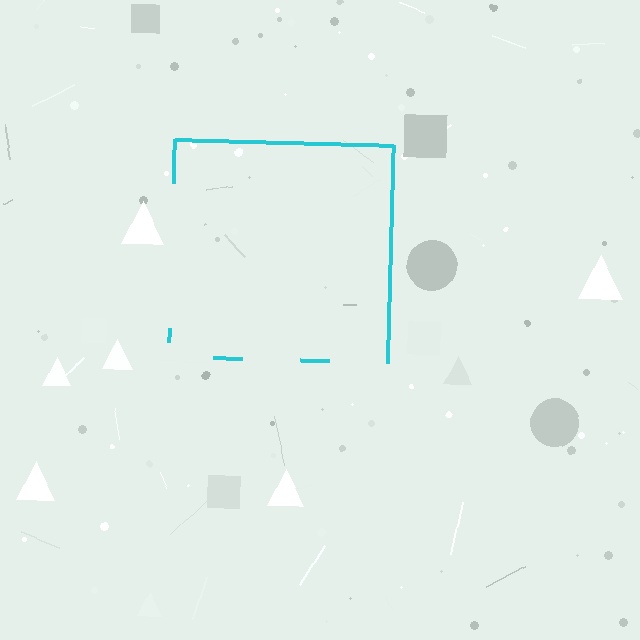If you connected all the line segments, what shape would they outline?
They would outline a square.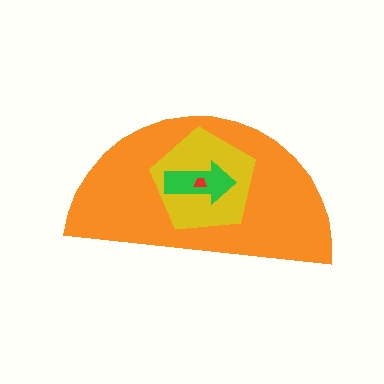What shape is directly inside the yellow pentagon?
The green arrow.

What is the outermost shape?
The orange semicircle.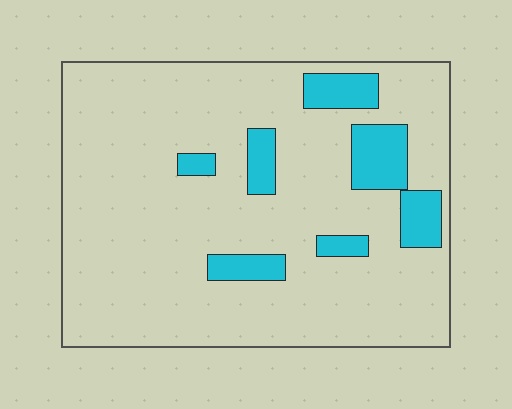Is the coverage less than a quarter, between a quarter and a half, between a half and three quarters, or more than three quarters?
Less than a quarter.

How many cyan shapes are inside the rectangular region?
7.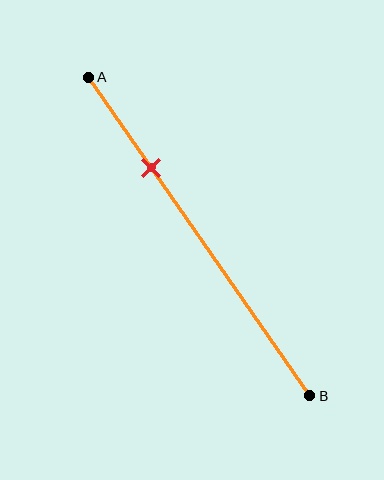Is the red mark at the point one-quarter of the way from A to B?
No, the mark is at about 30% from A, not at the 25% one-quarter point.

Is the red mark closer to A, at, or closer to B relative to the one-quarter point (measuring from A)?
The red mark is closer to point B than the one-quarter point of segment AB.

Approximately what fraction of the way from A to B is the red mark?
The red mark is approximately 30% of the way from A to B.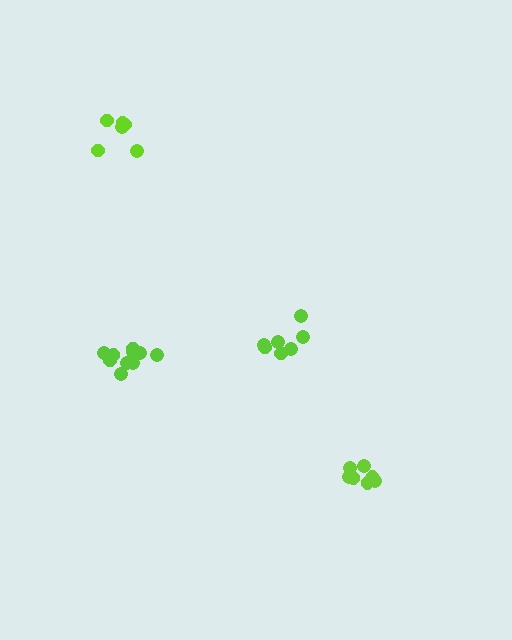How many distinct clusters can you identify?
There are 4 distinct clusters.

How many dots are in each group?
Group 1: 7 dots, Group 2: 10 dots, Group 3: 6 dots, Group 4: 7 dots (30 total).